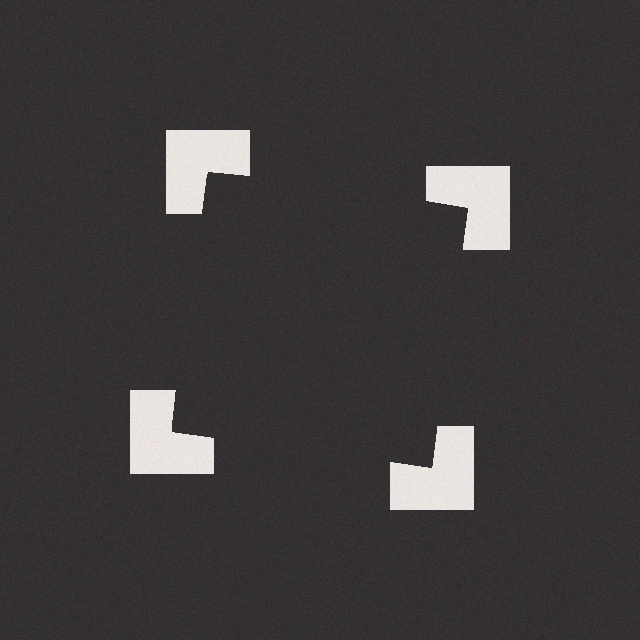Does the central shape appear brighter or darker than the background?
It typically appears slightly darker than the background, even though no actual brightness change is drawn.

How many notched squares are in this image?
There are 4 — one at each vertex of the illusory square.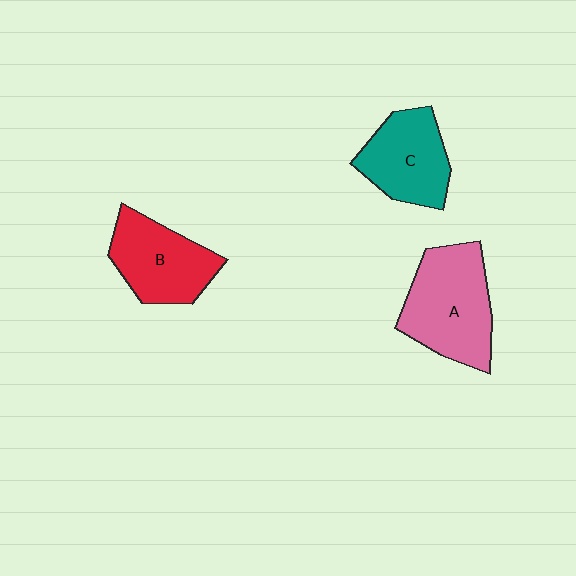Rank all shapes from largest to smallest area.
From largest to smallest: A (pink), B (red), C (teal).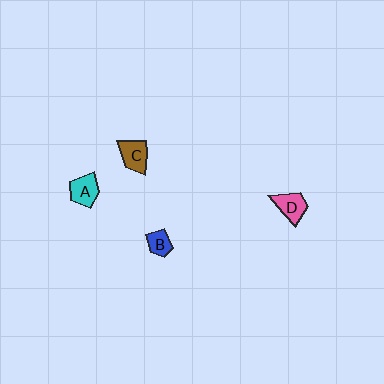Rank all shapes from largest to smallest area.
From largest to smallest: C (brown), D (pink), A (cyan), B (blue).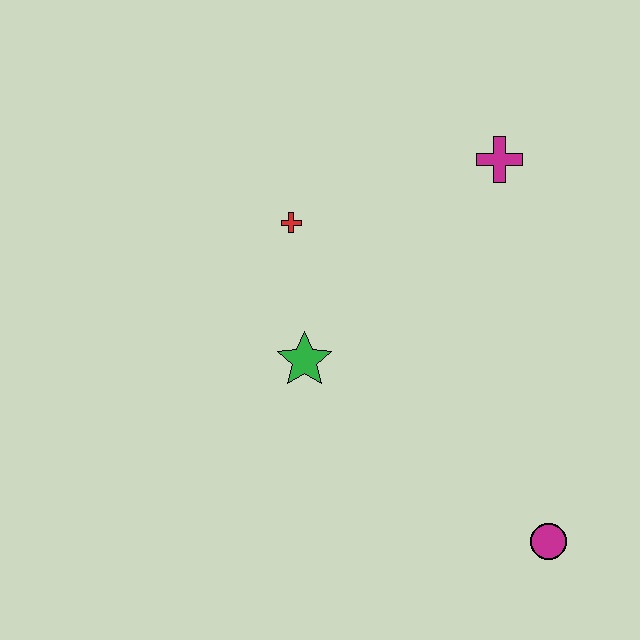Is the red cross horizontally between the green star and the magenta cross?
No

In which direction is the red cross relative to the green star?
The red cross is above the green star.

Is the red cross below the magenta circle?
No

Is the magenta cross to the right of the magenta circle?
No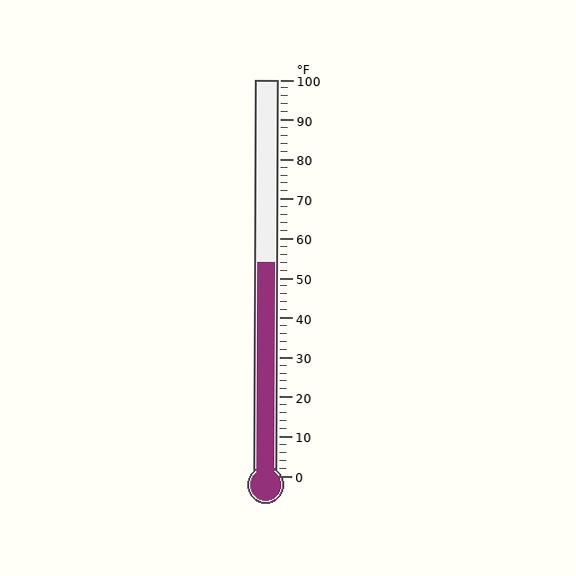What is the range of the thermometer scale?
The thermometer scale ranges from 0°F to 100°F.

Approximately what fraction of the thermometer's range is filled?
The thermometer is filled to approximately 55% of its range.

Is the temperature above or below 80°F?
The temperature is below 80°F.